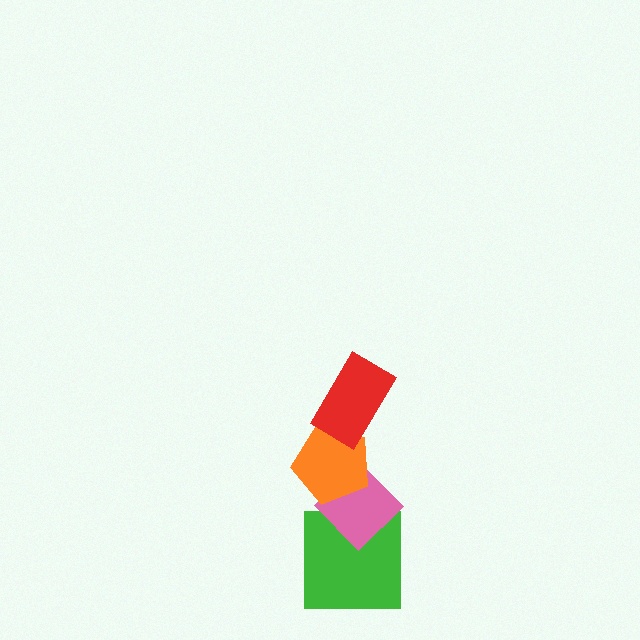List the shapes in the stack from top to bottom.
From top to bottom: the red rectangle, the orange pentagon, the pink diamond, the green square.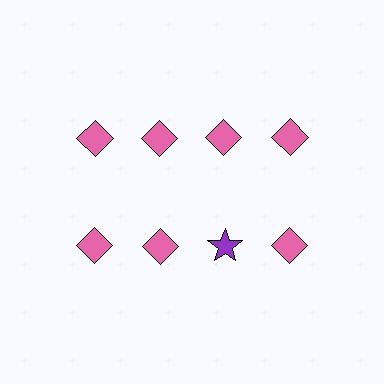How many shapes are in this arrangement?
There are 8 shapes arranged in a grid pattern.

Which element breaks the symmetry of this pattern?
The purple star in the second row, center column breaks the symmetry. All other shapes are pink diamonds.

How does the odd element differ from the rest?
It differs in both color (purple instead of pink) and shape (star instead of diamond).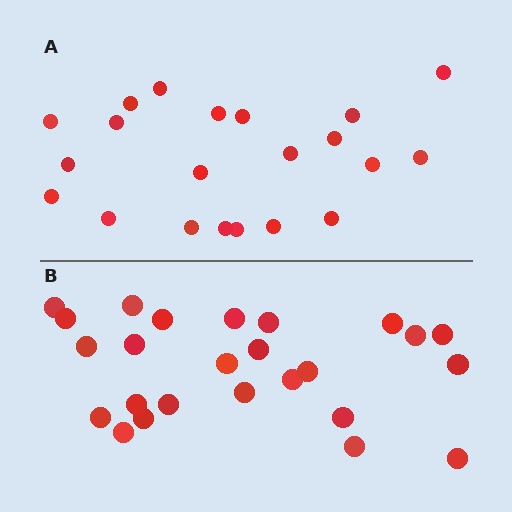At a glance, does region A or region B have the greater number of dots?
Region B (the bottom region) has more dots.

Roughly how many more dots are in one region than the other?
Region B has about 4 more dots than region A.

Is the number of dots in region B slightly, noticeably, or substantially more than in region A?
Region B has only slightly more — the two regions are fairly close. The ratio is roughly 1.2 to 1.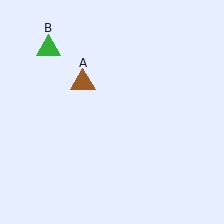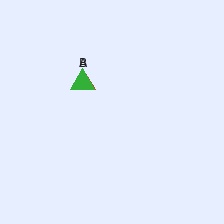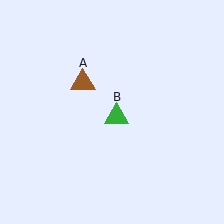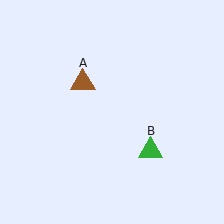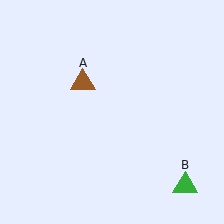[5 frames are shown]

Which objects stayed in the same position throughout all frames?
Brown triangle (object A) remained stationary.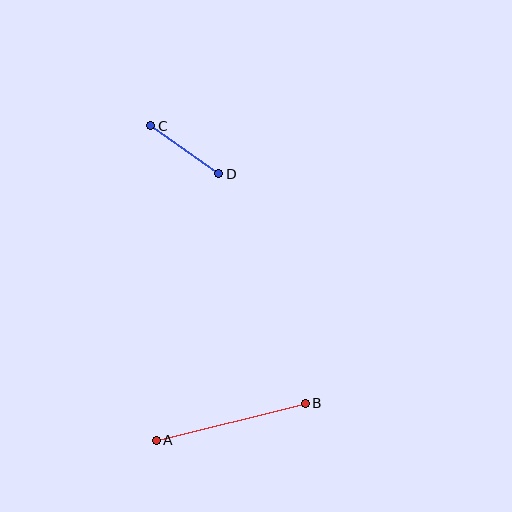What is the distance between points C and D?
The distance is approximately 83 pixels.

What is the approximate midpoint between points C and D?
The midpoint is at approximately (185, 150) pixels.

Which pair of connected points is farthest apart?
Points A and B are farthest apart.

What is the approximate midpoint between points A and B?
The midpoint is at approximately (231, 422) pixels.